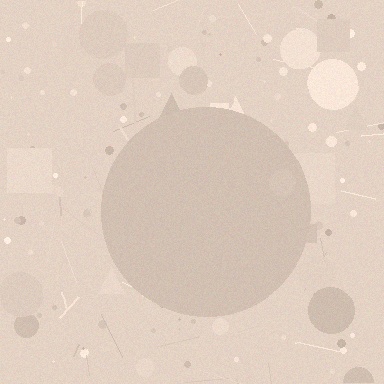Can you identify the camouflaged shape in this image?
The camouflaged shape is a circle.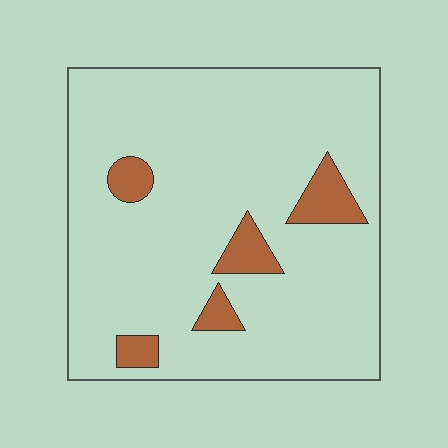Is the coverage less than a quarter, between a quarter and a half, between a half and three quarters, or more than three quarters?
Less than a quarter.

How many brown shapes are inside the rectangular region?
5.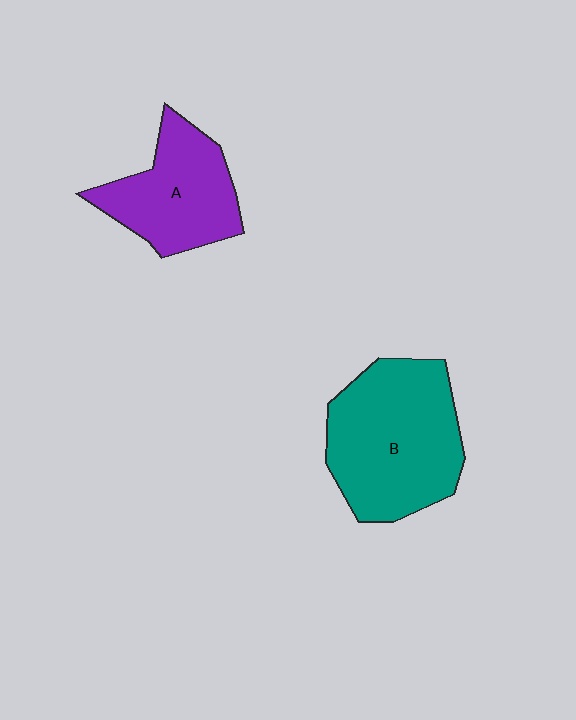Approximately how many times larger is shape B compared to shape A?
Approximately 1.5 times.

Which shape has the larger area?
Shape B (teal).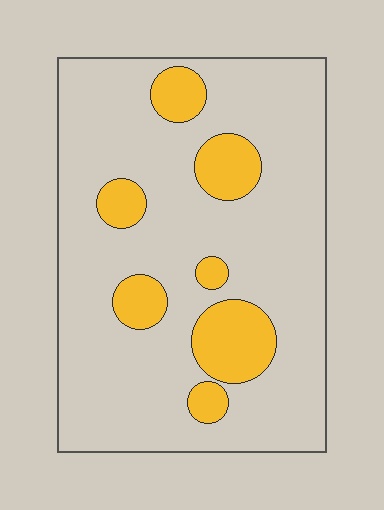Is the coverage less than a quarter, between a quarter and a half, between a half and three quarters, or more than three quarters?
Less than a quarter.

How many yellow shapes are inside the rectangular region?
7.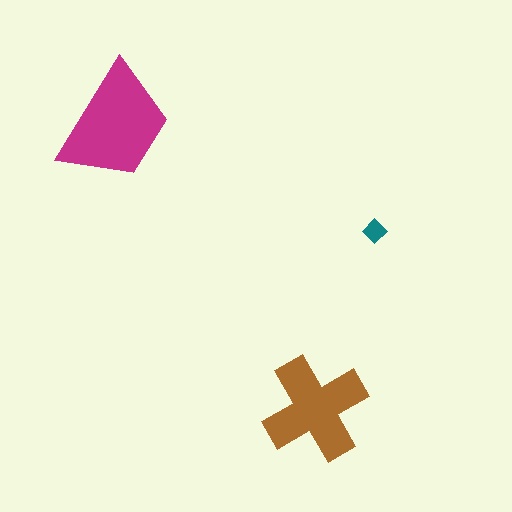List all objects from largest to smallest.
The magenta trapezoid, the brown cross, the teal diamond.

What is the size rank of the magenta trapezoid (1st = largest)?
1st.